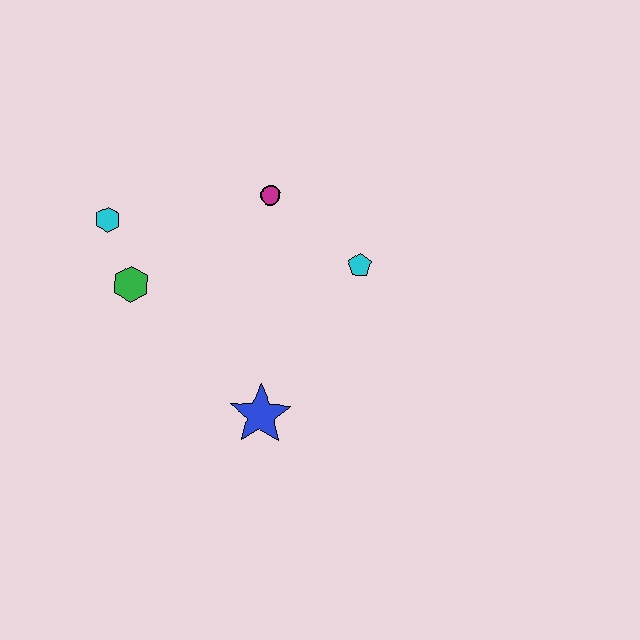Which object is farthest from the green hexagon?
The cyan pentagon is farthest from the green hexagon.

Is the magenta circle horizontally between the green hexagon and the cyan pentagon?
Yes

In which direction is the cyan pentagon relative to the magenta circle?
The cyan pentagon is to the right of the magenta circle.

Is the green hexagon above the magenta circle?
No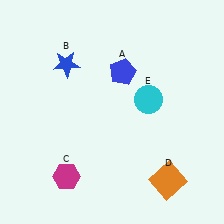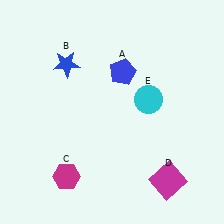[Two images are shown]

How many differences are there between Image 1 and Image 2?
There is 1 difference between the two images.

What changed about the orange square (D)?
In Image 1, D is orange. In Image 2, it changed to magenta.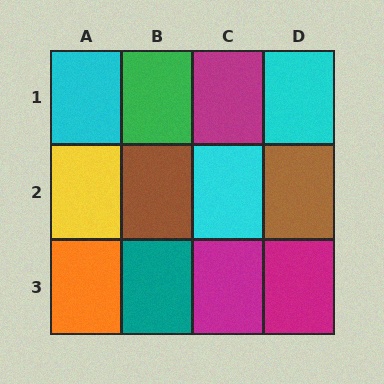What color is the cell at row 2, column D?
Brown.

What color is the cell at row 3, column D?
Magenta.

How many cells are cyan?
3 cells are cyan.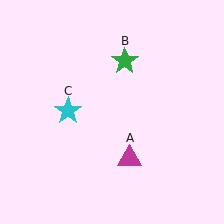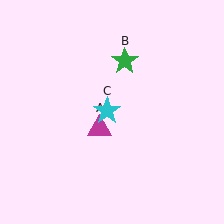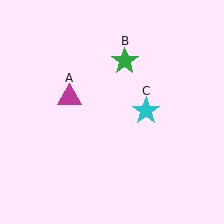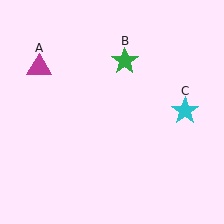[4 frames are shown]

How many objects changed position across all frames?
2 objects changed position: magenta triangle (object A), cyan star (object C).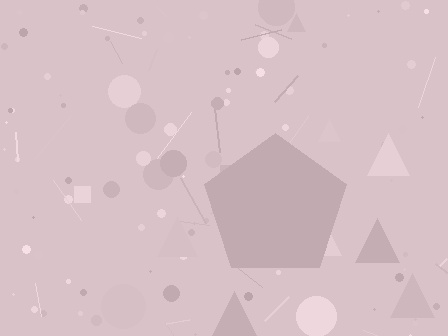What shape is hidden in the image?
A pentagon is hidden in the image.